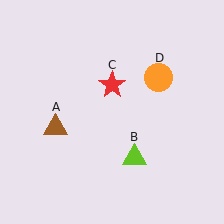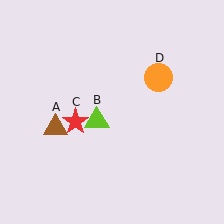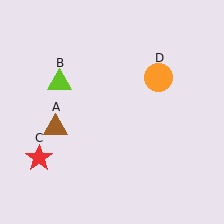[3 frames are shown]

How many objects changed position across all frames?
2 objects changed position: lime triangle (object B), red star (object C).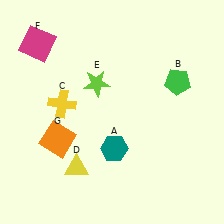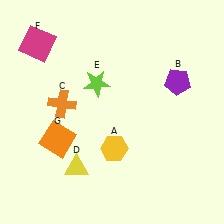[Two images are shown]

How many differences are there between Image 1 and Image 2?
There are 3 differences between the two images.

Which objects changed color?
A changed from teal to yellow. B changed from green to purple. C changed from yellow to orange.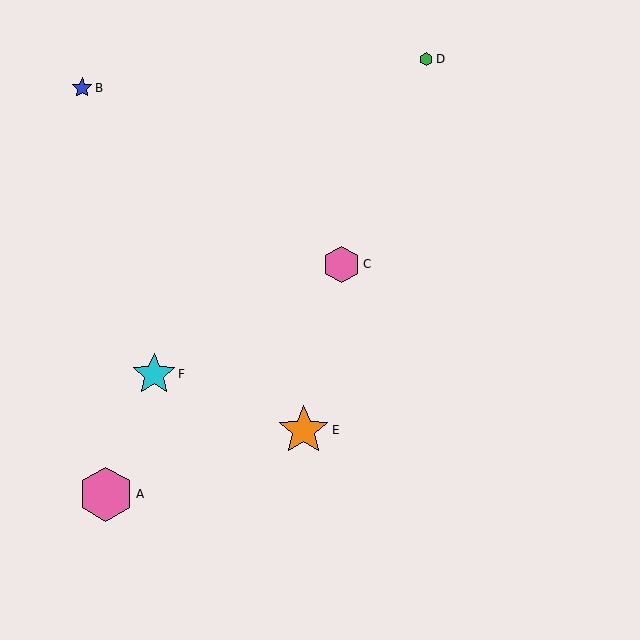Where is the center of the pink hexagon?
The center of the pink hexagon is at (341, 264).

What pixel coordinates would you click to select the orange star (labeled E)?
Click at (304, 430) to select the orange star E.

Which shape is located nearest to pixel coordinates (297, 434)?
The orange star (labeled E) at (304, 430) is nearest to that location.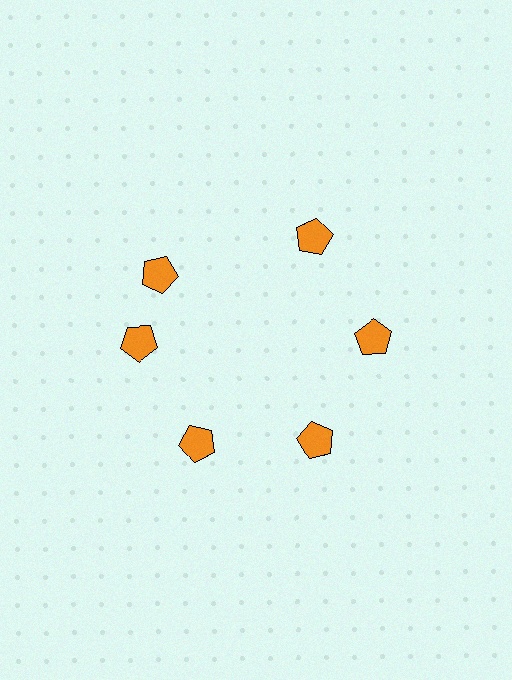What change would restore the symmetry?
The symmetry would be restored by rotating it back into even spacing with its neighbors so that all 6 pentagons sit at equal angles and equal distance from the center.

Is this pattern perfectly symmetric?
No. The 6 orange pentagons are arranged in a ring, but one element near the 11 o'clock position is rotated out of alignment along the ring, breaking the 6-fold rotational symmetry.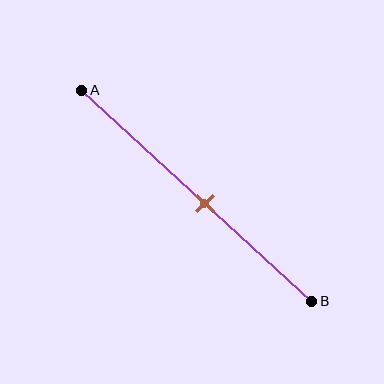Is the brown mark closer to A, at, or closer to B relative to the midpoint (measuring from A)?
The brown mark is closer to point B than the midpoint of segment AB.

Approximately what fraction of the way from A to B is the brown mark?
The brown mark is approximately 55% of the way from A to B.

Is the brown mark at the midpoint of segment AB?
No, the mark is at about 55% from A, not at the 50% midpoint.